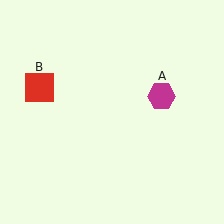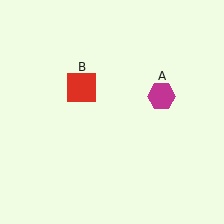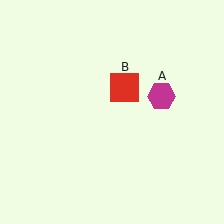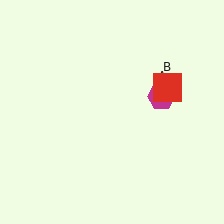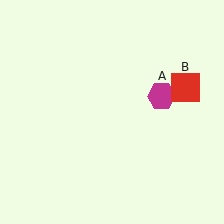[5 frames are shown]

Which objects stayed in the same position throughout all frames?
Magenta hexagon (object A) remained stationary.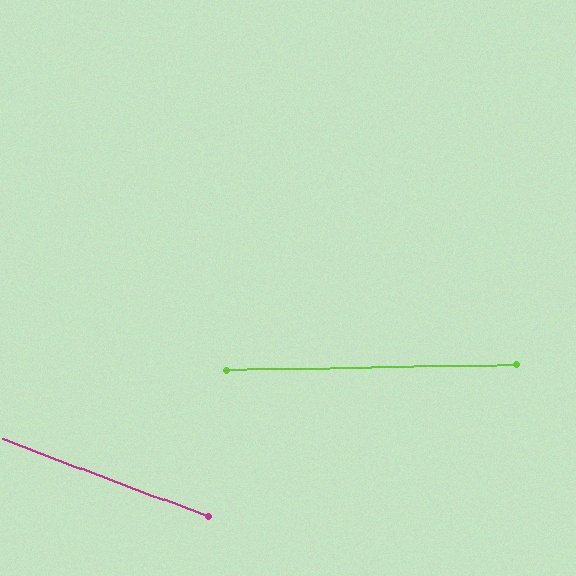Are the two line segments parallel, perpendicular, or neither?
Neither parallel nor perpendicular — they differ by about 22°.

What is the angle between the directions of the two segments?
Approximately 22 degrees.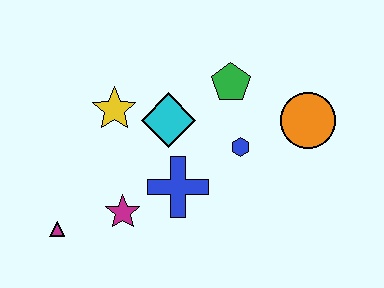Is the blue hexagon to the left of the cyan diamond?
No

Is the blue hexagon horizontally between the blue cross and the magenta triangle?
No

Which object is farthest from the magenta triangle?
The orange circle is farthest from the magenta triangle.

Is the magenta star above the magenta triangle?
Yes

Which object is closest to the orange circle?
The blue hexagon is closest to the orange circle.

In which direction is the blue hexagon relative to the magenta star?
The blue hexagon is to the right of the magenta star.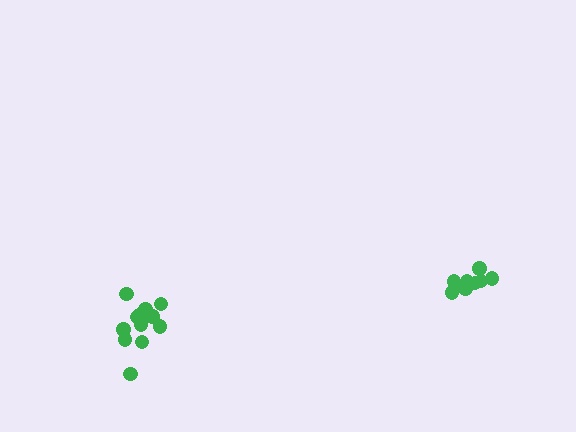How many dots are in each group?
Group 1: 12 dots, Group 2: 8 dots (20 total).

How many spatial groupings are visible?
There are 2 spatial groupings.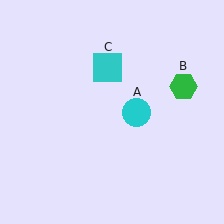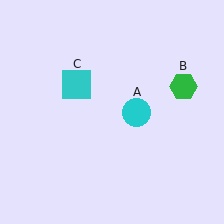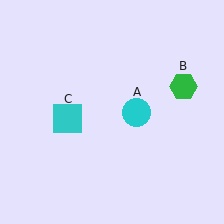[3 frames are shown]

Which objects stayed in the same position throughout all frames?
Cyan circle (object A) and green hexagon (object B) remained stationary.